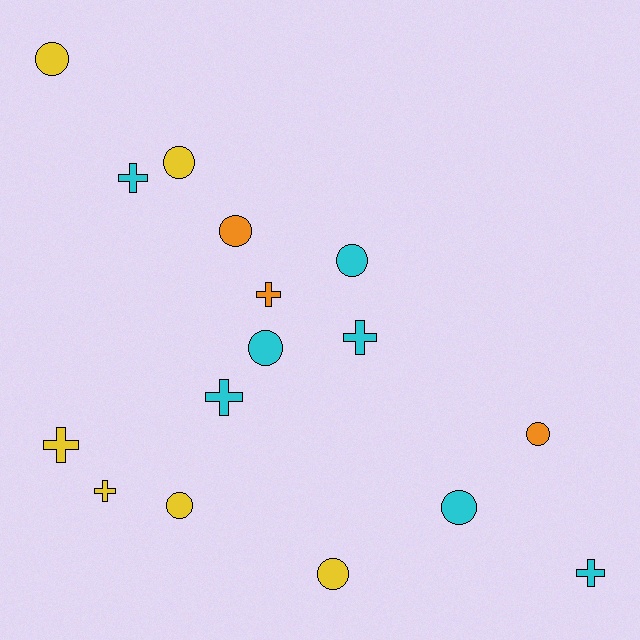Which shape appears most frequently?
Circle, with 9 objects.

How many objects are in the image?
There are 16 objects.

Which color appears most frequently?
Cyan, with 7 objects.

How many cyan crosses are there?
There are 4 cyan crosses.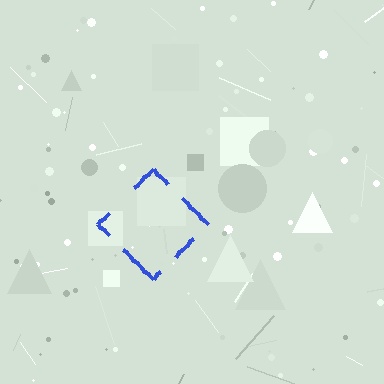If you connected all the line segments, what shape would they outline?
They would outline a diamond.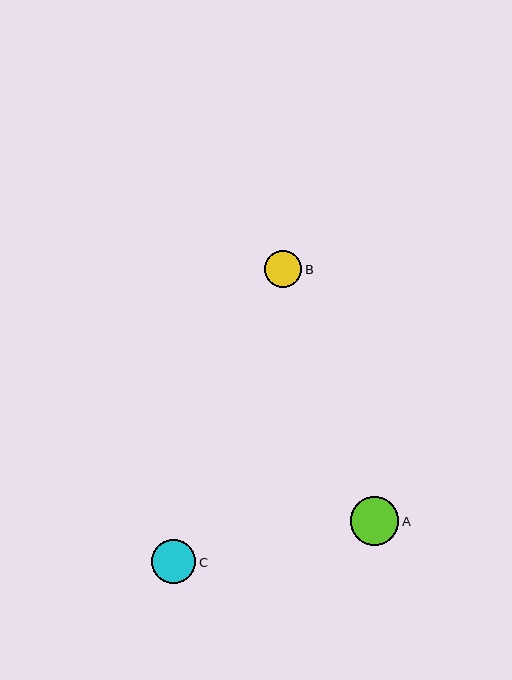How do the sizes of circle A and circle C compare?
Circle A and circle C are approximately the same size.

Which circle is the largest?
Circle A is the largest with a size of approximately 48 pixels.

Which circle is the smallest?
Circle B is the smallest with a size of approximately 37 pixels.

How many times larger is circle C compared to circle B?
Circle C is approximately 1.2 times the size of circle B.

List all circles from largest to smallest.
From largest to smallest: A, C, B.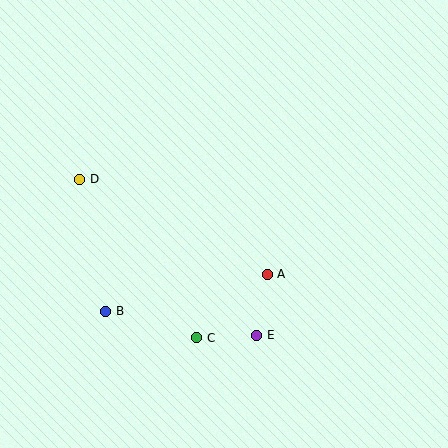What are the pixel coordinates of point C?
Point C is at (197, 338).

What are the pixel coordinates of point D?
Point D is at (80, 179).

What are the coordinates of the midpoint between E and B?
The midpoint between E and B is at (181, 323).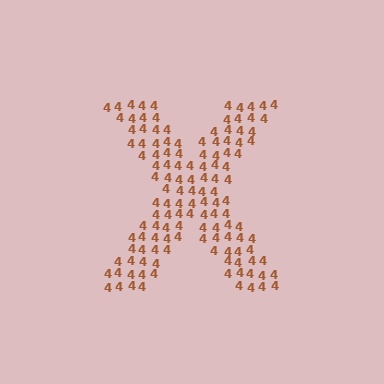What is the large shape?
The large shape is the letter X.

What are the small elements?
The small elements are digit 4's.